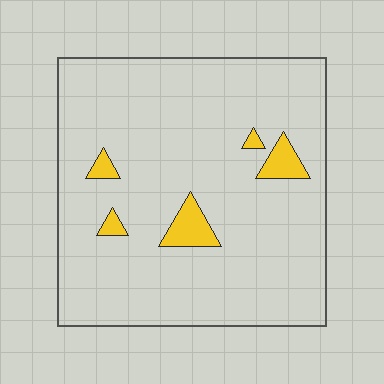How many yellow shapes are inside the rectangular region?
5.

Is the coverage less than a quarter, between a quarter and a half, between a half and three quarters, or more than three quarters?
Less than a quarter.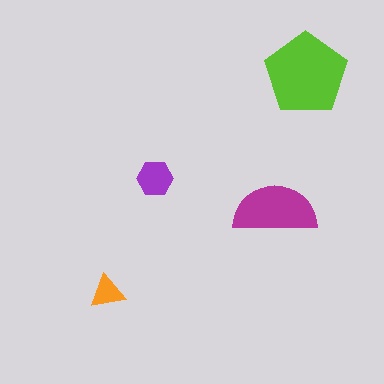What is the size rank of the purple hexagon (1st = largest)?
3rd.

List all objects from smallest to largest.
The orange triangle, the purple hexagon, the magenta semicircle, the lime pentagon.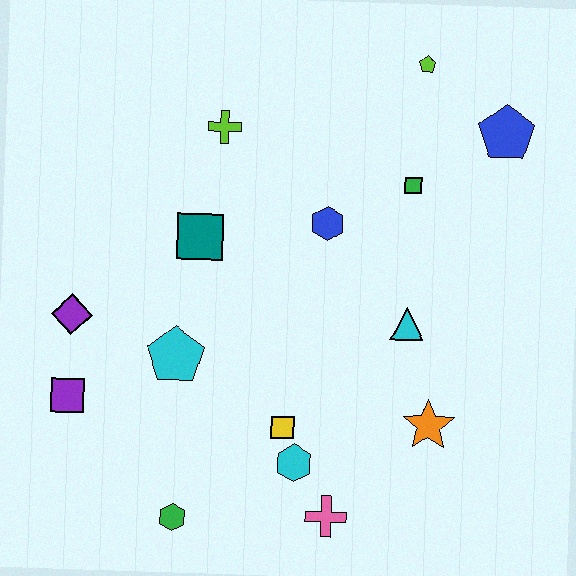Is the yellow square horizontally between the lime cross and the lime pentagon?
Yes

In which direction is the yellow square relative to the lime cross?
The yellow square is below the lime cross.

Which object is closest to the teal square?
The lime cross is closest to the teal square.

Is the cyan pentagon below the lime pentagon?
Yes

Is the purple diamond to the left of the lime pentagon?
Yes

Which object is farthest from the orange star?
The purple diamond is farthest from the orange star.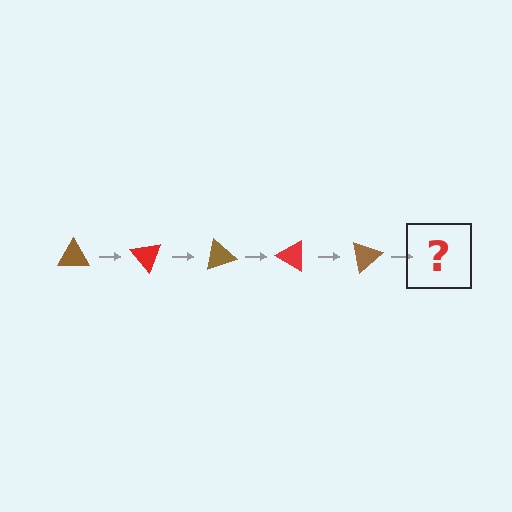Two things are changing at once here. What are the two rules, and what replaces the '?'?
The two rules are that it rotates 50 degrees each step and the color cycles through brown and red. The '?' should be a red triangle, rotated 250 degrees from the start.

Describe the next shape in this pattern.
It should be a red triangle, rotated 250 degrees from the start.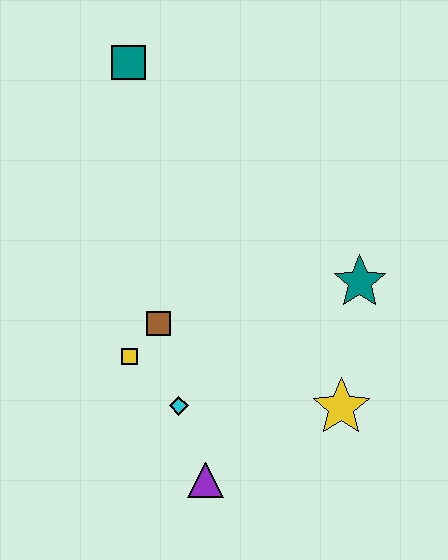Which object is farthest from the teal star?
The teal square is farthest from the teal star.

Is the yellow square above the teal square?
No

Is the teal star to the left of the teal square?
No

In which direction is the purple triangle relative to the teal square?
The purple triangle is below the teal square.